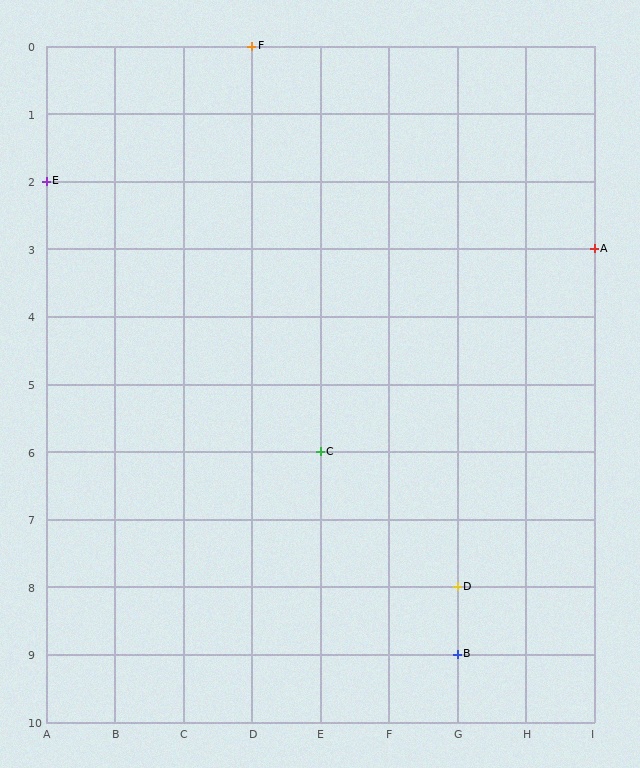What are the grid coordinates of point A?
Point A is at grid coordinates (I, 3).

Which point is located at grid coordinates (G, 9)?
Point B is at (G, 9).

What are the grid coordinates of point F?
Point F is at grid coordinates (D, 0).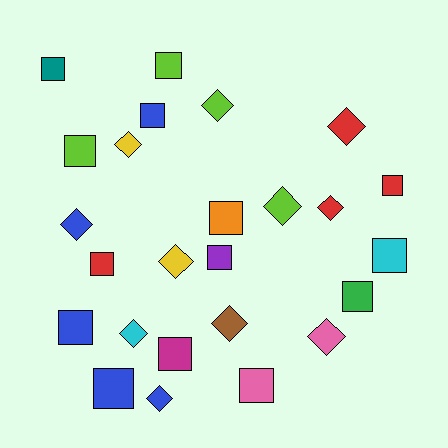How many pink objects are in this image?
There are 2 pink objects.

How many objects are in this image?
There are 25 objects.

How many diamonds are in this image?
There are 11 diamonds.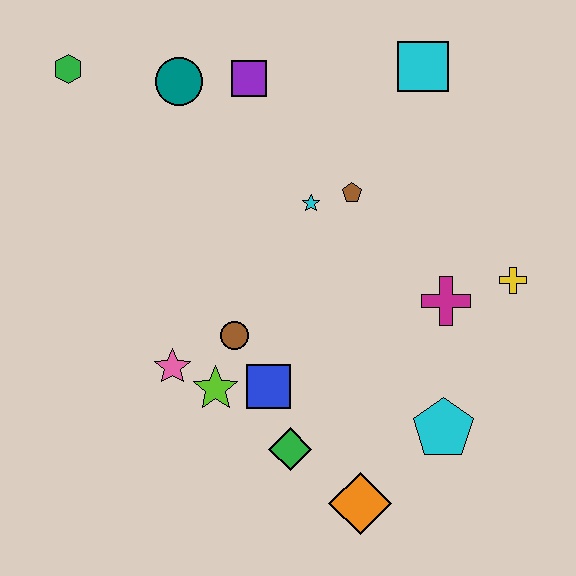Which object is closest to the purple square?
The teal circle is closest to the purple square.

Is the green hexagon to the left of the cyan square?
Yes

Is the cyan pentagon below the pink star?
Yes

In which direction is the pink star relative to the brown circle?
The pink star is to the left of the brown circle.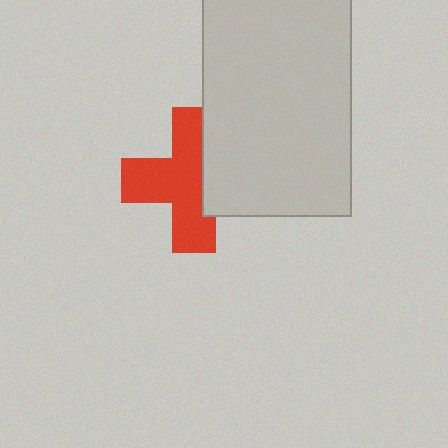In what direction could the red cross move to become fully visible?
The red cross could move left. That would shift it out from behind the light gray rectangle entirely.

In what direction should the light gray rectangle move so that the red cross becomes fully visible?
The light gray rectangle should move right. That is the shortest direction to clear the overlap and leave the red cross fully visible.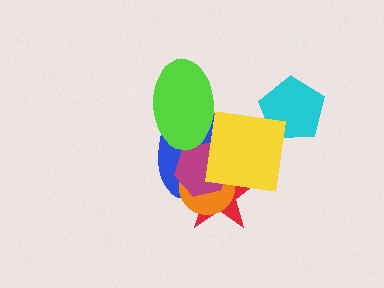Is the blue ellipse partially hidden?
Yes, it is partially covered by another shape.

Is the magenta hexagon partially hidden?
Yes, it is partially covered by another shape.